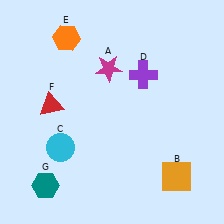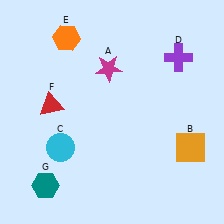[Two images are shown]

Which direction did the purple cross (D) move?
The purple cross (D) moved right.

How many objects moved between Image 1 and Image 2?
2 objects moved between the two images.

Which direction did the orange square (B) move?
The orange square (B) moved up.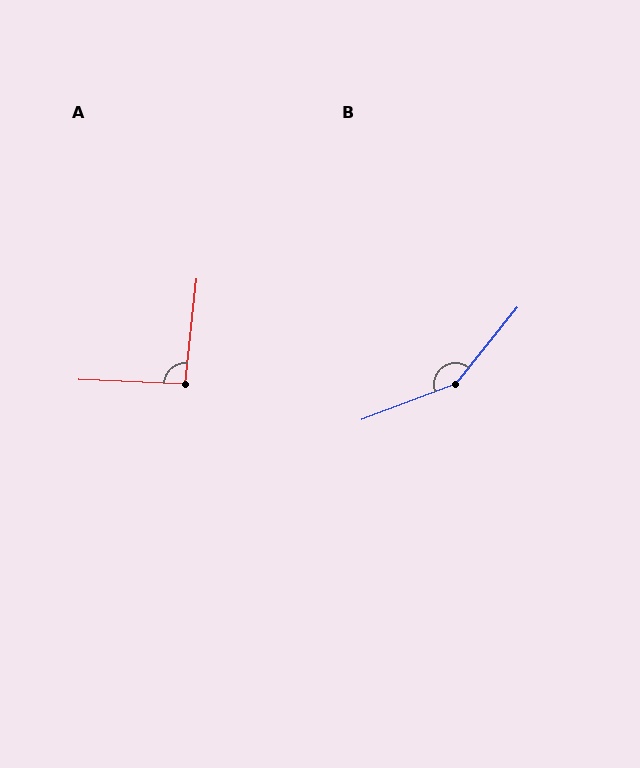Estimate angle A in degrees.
Approximately 93 degrees.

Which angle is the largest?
B, at approximately 150 degrees.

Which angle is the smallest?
A, at approximately 93 degrees.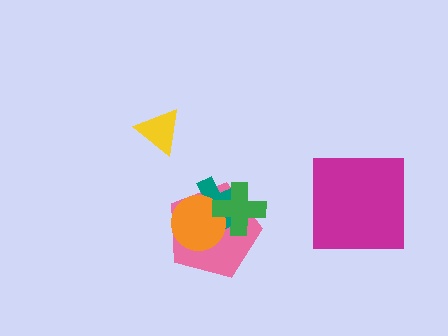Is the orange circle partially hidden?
Yes, it is partially covered by another shape.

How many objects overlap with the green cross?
3 objects overlap with the green cross.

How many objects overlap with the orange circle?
3 objects overlap with the orange circle.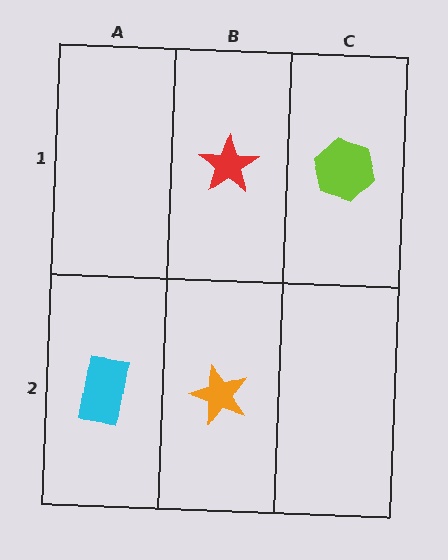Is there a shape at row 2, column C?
No, that cell is empty.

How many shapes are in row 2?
2 shapes.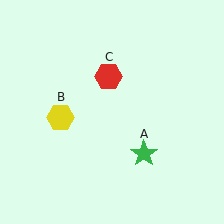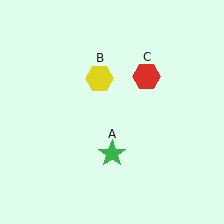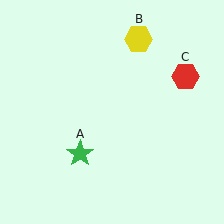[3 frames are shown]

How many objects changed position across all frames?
3 objects changed position: green star (object A), yellow hexagon (object B), red hexagon (object C).